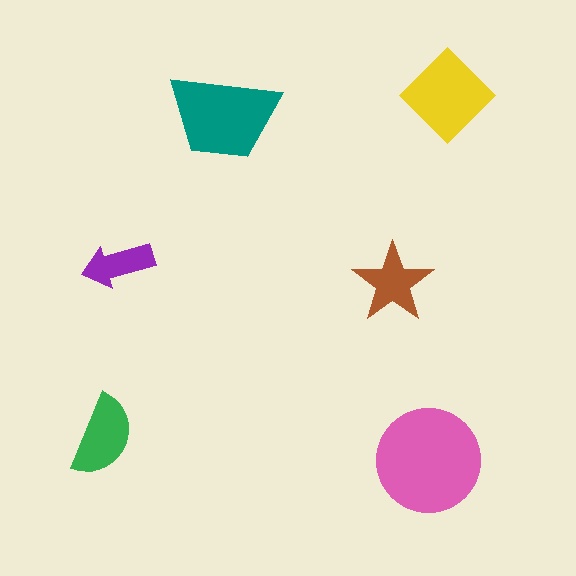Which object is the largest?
The pink circle.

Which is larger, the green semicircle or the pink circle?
The pink circle.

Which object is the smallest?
The purple arrow.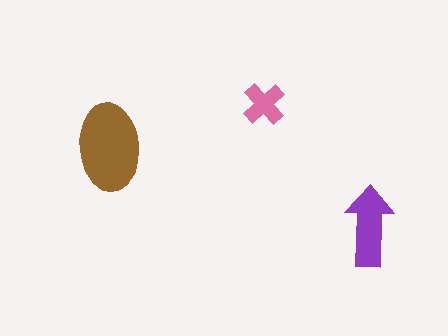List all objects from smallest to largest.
The pink cross, the purple arrow, the brown ellipse.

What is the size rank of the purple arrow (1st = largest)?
2nd.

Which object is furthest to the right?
The purple arrow is rightmost.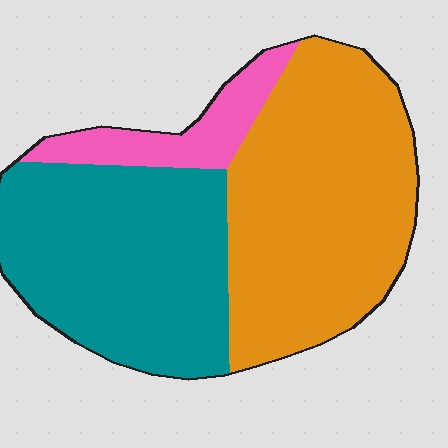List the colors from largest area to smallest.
From largest to smallest: orange, teal, pink.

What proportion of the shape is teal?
Teal covers roughly 40% of the shape.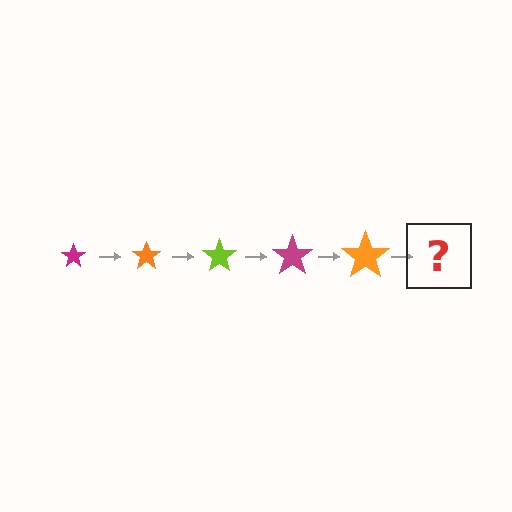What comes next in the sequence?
The next element should be a lime star, larger than the previous one.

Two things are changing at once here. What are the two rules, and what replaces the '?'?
The two rules are that the star grows larger each step and the color cycles through magenta, orange, and lime. The '?' should be a lime star, larger than the previous one.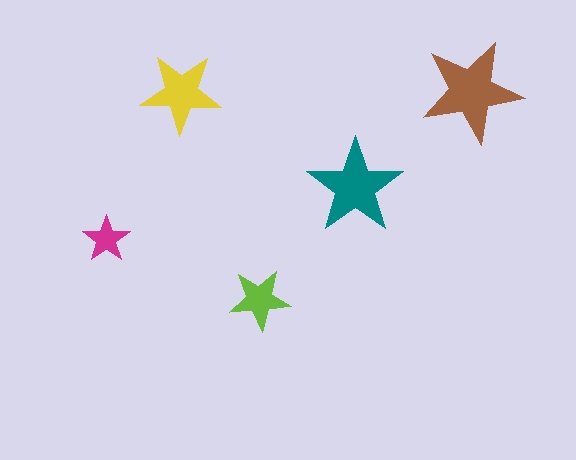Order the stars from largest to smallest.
the brown one, the teal one, the yellow one, the lime one, the magenta one.